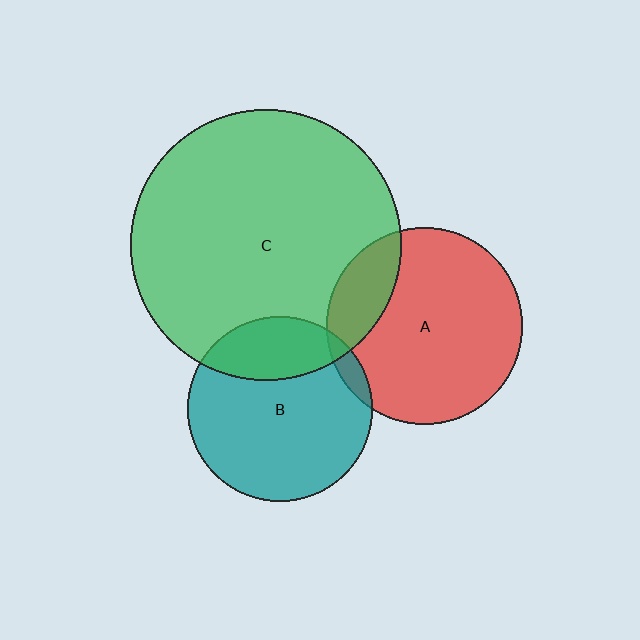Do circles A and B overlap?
Yes.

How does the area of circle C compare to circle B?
Approximately 2.1 times.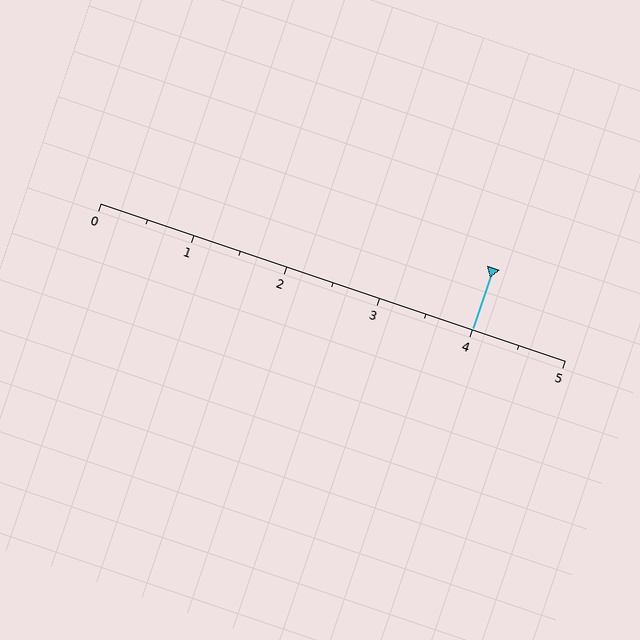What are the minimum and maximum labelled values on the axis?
The axis runs from 0 to 5.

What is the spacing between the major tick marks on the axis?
The major ticks are spaced 1 apart.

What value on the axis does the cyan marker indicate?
The marker indicates approximately 4.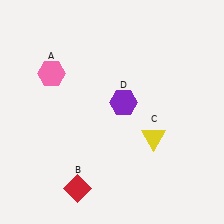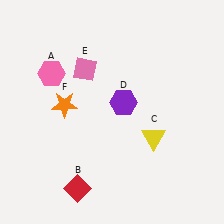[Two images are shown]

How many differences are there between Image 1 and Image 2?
There are 2 differences between the two images.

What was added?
A pink diamond (E), an orange star (F) were added in Image 2.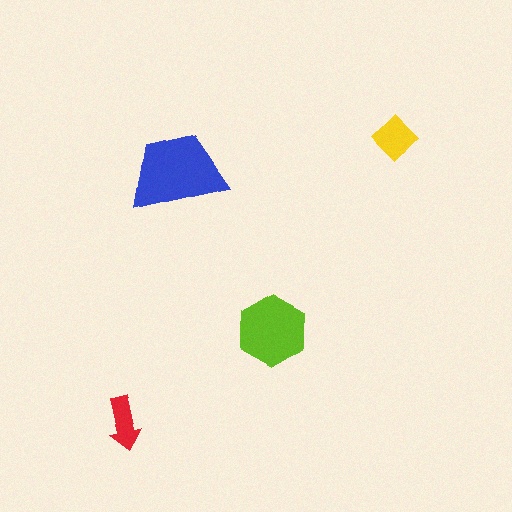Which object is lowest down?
The red arrow is bottommost.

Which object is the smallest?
The red arrow.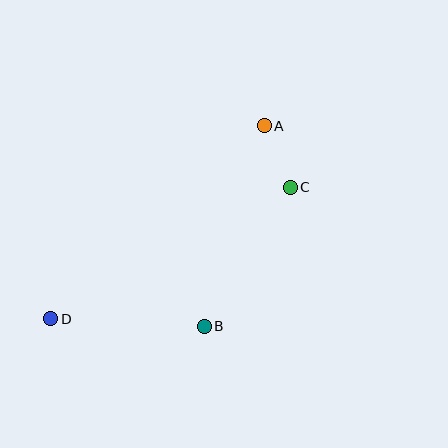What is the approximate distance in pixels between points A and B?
The distance between A and B is approximately 209 pixels.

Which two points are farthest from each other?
Points A and D are farthest from each other.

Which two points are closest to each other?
Points A and C are closest to each other.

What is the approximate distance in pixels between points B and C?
The distance between B and C is approximately 164 pixels.